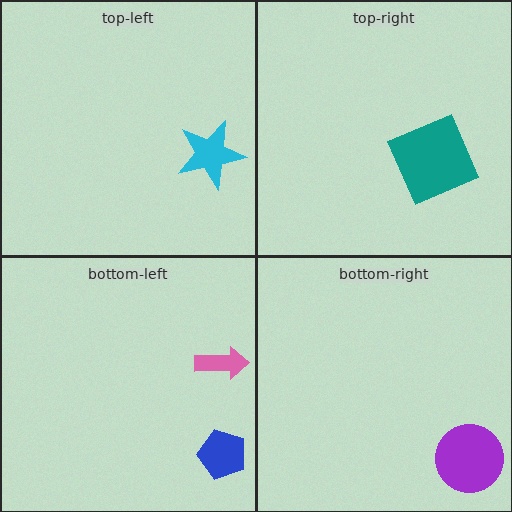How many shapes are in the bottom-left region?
2.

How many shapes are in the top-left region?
1.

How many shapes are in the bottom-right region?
1.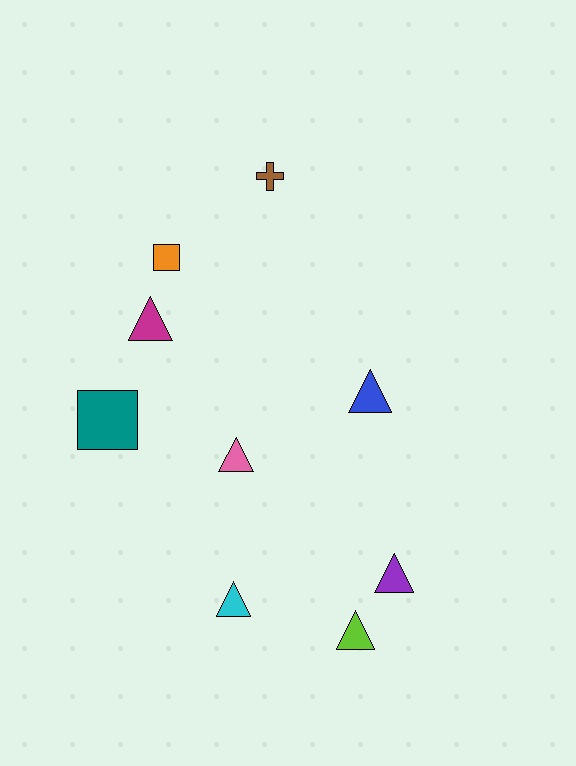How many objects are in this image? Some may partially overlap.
There are 9 objects.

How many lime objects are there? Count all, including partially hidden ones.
There is 1 lime object.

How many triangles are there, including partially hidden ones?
There are 6 triangles.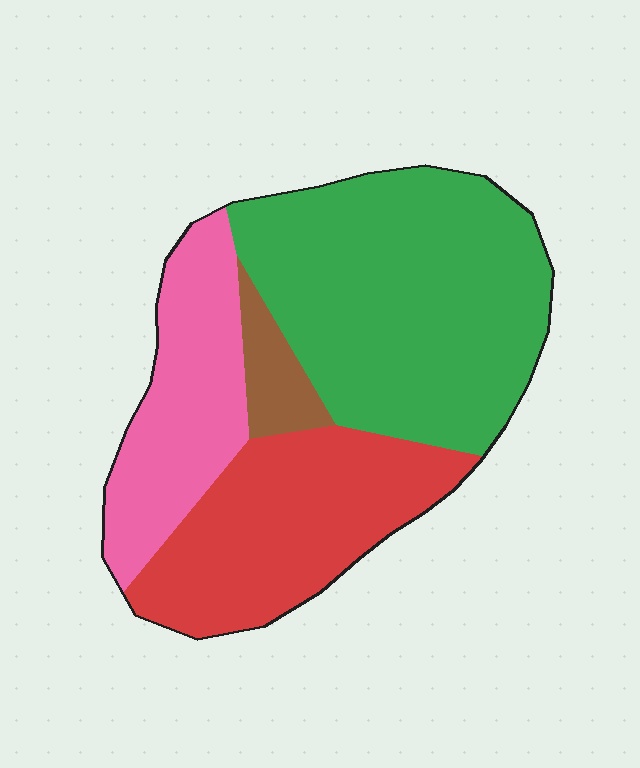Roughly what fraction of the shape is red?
Red takes up about one quarter (1/4) of the shape.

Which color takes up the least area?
Brown, at roughly 5%.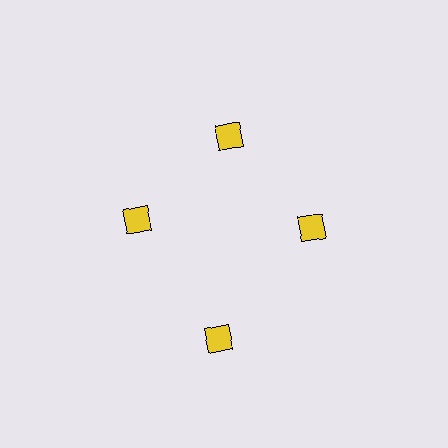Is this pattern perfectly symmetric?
No. The 4 yellow diamonds are arranged in a ring, but one element near the 6 o'clock position is pushed outward from the center, breaking the 4-fold rotational symmetry.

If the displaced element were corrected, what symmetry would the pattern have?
It would have 4-fold rotational symmetry — the pattern would map onto itself every 90 degrees.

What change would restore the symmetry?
The symmetry would be restored by moving it inward, back onto the ring so that all 4 diamonds sit at equal angles and equal distance from the center.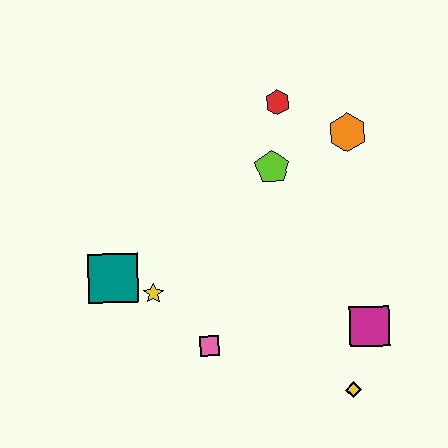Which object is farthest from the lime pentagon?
The yellow diamond is farthest from the lime pentagon.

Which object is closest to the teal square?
The yellow star is closest to the teal square.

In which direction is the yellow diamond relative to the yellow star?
The yellow diamond is to the right of the yellow star.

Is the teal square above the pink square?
Yes